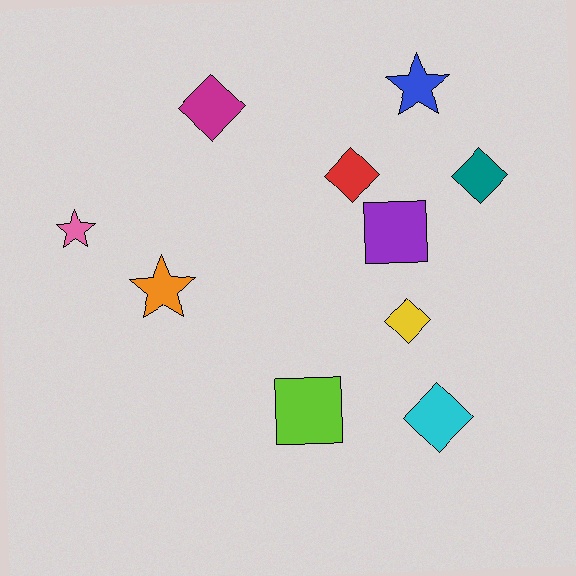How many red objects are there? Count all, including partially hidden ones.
There is 1 red object.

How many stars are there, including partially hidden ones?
There are 3 stars.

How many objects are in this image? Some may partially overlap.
There are 10 objects.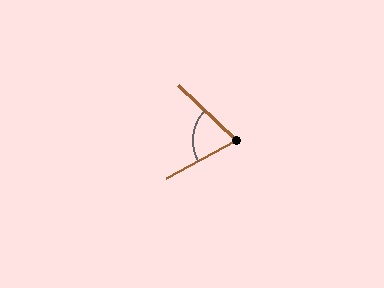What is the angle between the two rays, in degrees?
Approximately 72 degrees.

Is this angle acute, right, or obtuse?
It is acute.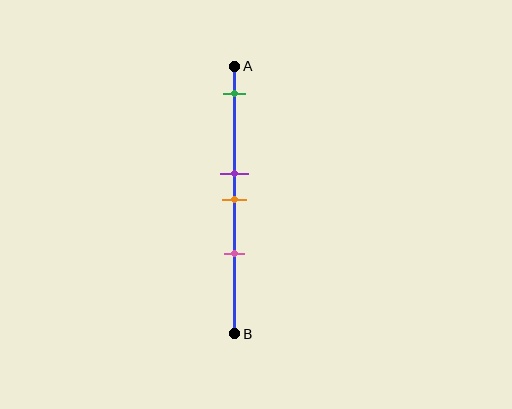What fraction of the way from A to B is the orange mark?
The orange mark is approximately 50% (0.5) of the way from A to B.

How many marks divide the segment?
There are 4 marks dividing the segment.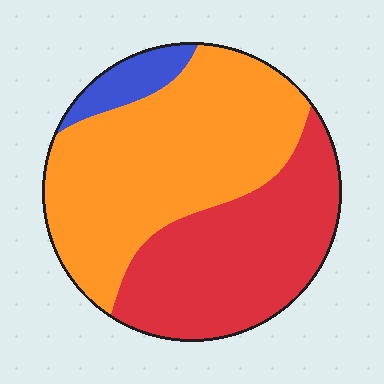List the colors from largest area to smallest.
From largest to smallest: orange, red, blue.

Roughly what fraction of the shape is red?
Red takes up about two fifths (2/5) of the shape.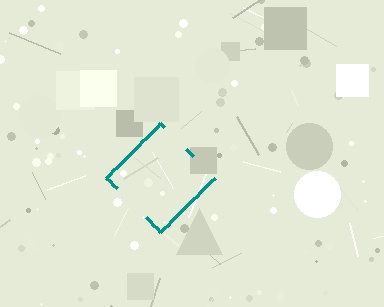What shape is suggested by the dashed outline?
The dashed outline suggests a diamond.